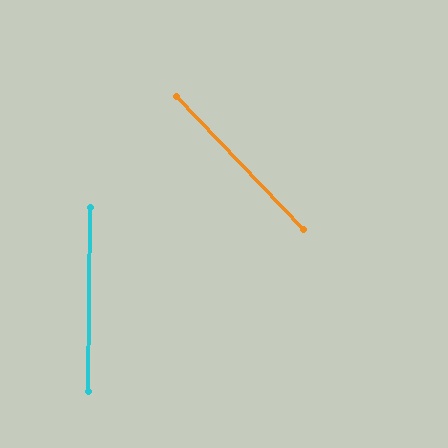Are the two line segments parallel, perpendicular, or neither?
Neither parallel nor perpendicular — they differ by about 44°.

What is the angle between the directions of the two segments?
Approximately 44 degrees.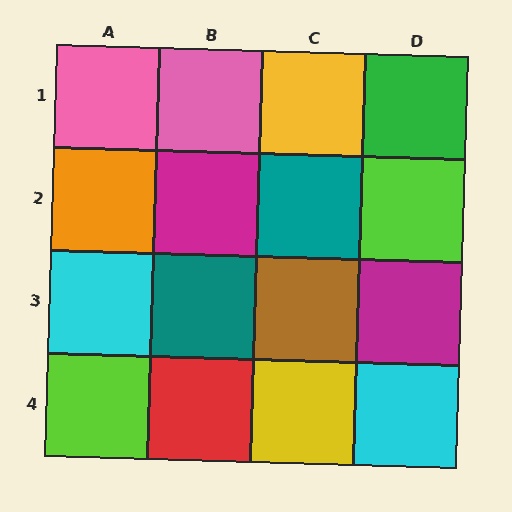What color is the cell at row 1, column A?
Pink.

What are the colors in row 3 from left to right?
Cyan, teal, brown, magenta.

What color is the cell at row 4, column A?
Lime.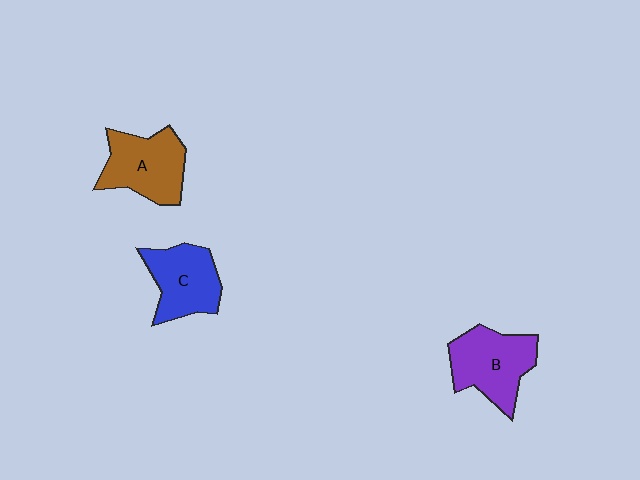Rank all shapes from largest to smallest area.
From largest to smallest: B (purple), A (brown), C (blue).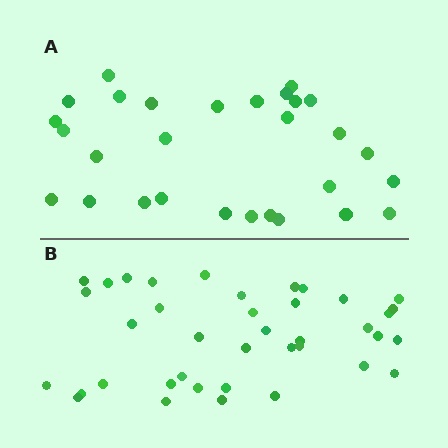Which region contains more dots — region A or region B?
Region B (the bottom region) has more dots.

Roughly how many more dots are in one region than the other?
Region B has roughly 10 or so more dots than region A.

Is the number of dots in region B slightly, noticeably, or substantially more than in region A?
Region B has noticeably more, but not dramatically so. The ratio is roughly 1.3 to 1.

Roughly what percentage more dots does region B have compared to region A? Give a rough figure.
About 35% more.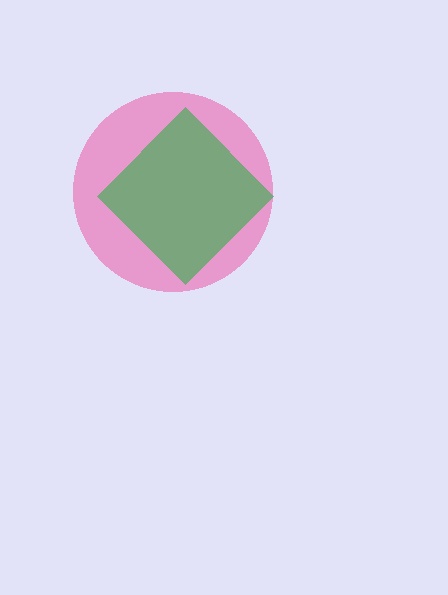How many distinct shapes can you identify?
There are 2 distinct shapes: a pink circle, a green diamond.